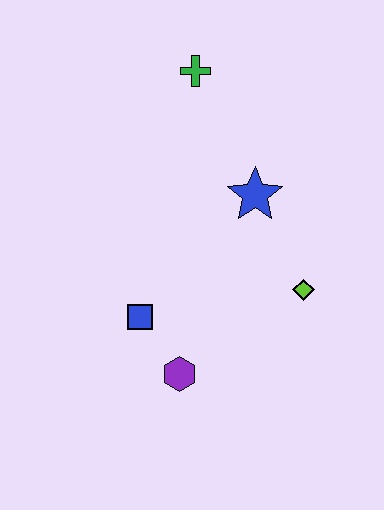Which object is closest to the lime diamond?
The blue star is closest to the lime diamond.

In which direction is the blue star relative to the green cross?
The blue star is below the green cross.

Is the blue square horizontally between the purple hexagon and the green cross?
No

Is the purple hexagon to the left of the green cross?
Yes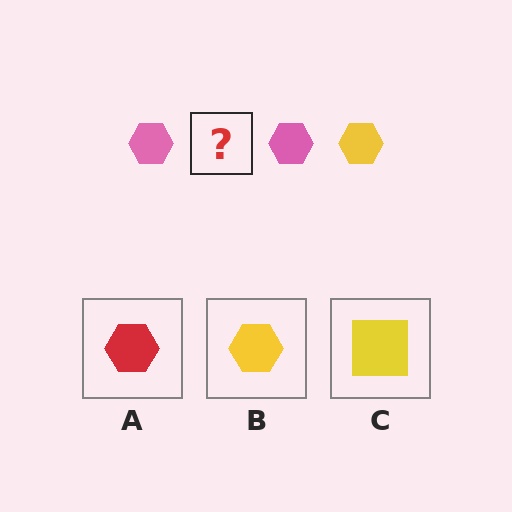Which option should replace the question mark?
Option B.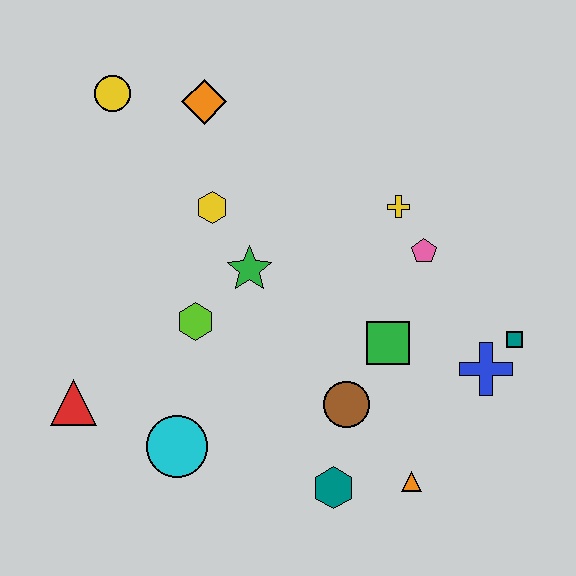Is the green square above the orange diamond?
No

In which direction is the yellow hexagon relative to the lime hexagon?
The yellow hexagon is above the lime hexagon.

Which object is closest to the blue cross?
The teal square is closest to the blue cross.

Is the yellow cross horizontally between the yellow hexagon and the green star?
No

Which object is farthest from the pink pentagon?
The red triangle is farthest from the pink pentagon.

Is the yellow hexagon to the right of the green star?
No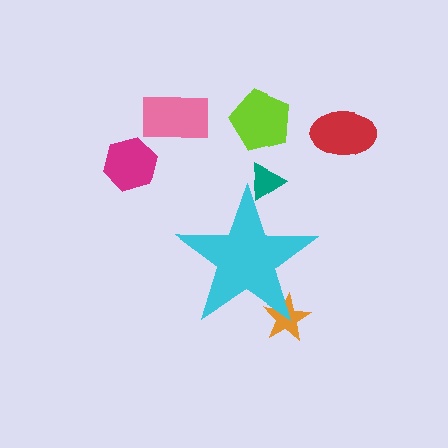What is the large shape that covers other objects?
A cyan star.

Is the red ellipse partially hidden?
No, the red ellipse is fully visible.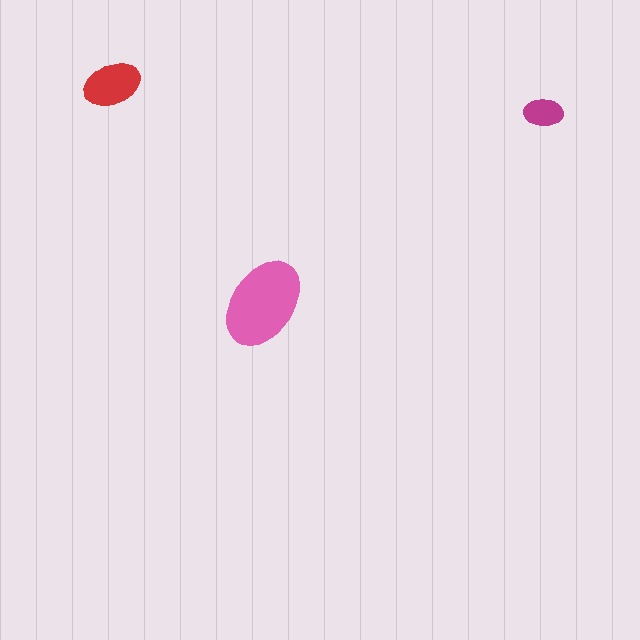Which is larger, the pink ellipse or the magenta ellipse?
The pink one.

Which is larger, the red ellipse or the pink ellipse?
The pink one.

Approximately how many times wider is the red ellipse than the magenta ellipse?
About 1.5 times wider.